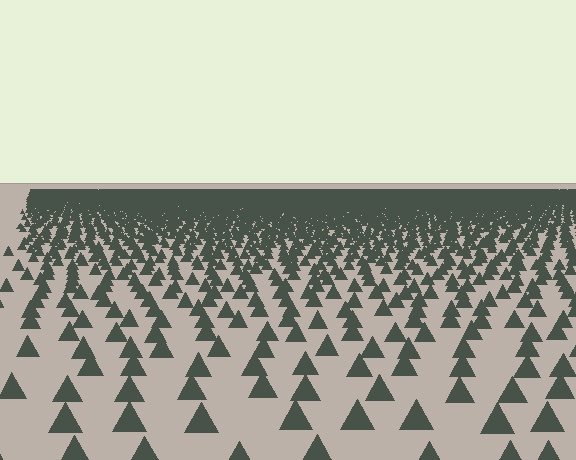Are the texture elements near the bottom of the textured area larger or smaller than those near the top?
Larger. Near the bottom, elements are closer to the viewer and appear at a bigger on-screen size.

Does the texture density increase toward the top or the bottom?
Density increases toward the top.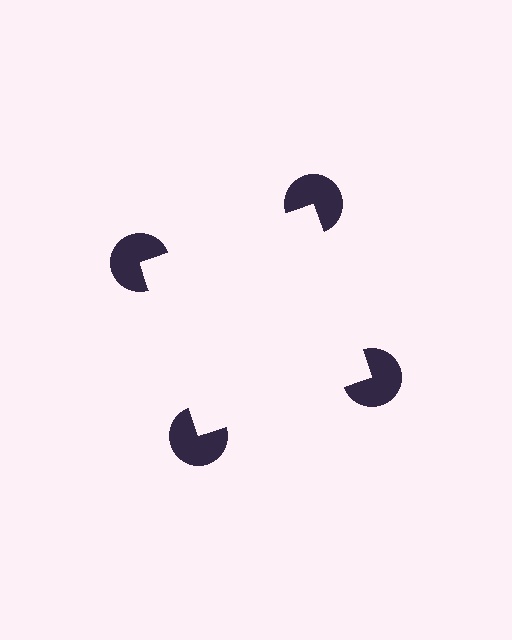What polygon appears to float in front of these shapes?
An illusory square — its edges are inferred from the aligned wedge cuts in the pac-man discs, not physically drawn.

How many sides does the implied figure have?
4 sides.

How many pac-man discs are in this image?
There are 4 — one at each vertex of the illusory square.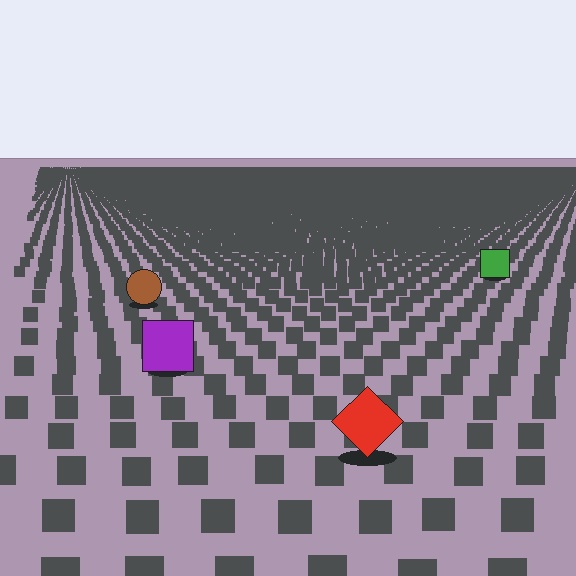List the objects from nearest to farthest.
From nearest to farthest: the red diamond, the purple square, the brown circle, the green square.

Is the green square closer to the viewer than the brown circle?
No. The brown circle is closer — you can tell from the texture gradient: the ground texture is coarser near it.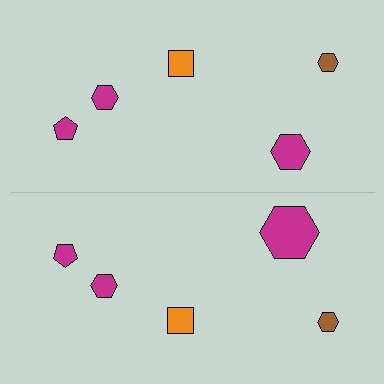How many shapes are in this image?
There are 10 shapes in this image.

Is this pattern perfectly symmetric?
No, the pattern is not perfectly symmetric. The magenta hexagon on the bottom side has a different size than its mirror counterpart.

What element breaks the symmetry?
The magenta hexagon on the bottom side has a different size than its mirror counterpart.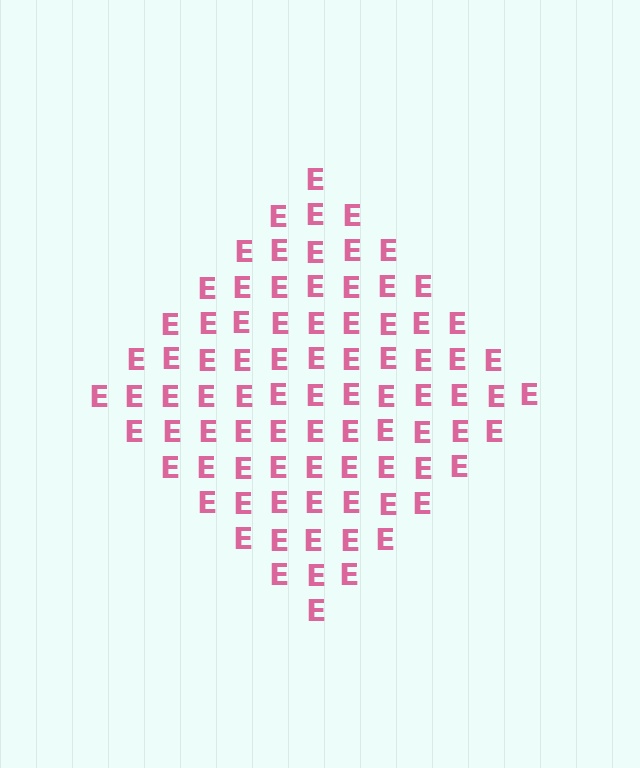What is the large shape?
The large shape is a diamond.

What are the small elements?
The small elements are letter E's.